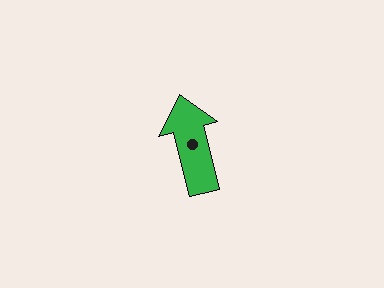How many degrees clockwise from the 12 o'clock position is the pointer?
Approximately 346 degrees.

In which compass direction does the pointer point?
North.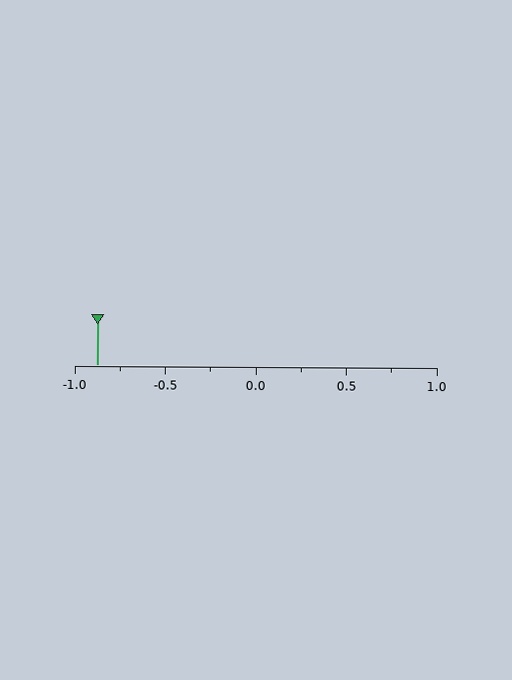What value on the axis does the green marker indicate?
The marker indicates approximately -0.88.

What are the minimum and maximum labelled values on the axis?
The axis runs from -1.0 to 1.0.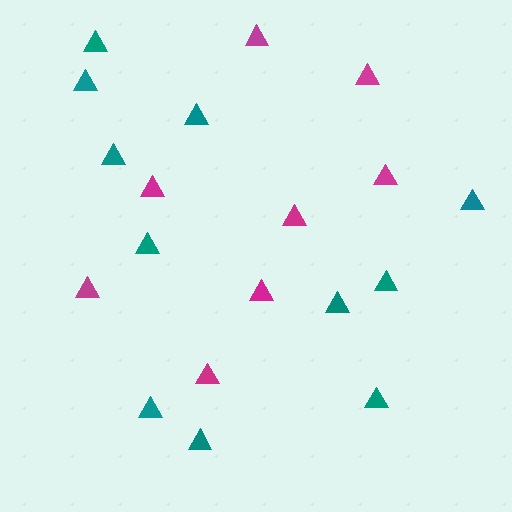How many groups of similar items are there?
There are 2 groups: one group of magenta triangles (8) and one group of teal triangles (11).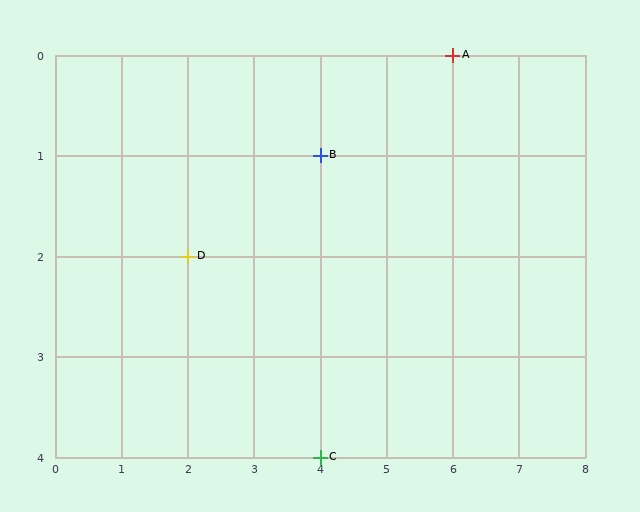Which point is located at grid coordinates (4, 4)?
Point C is at (4, 4).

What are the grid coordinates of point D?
Point D is at grid coordinates (2, 2).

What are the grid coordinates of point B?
Point B is at grid coordinates (4, 1).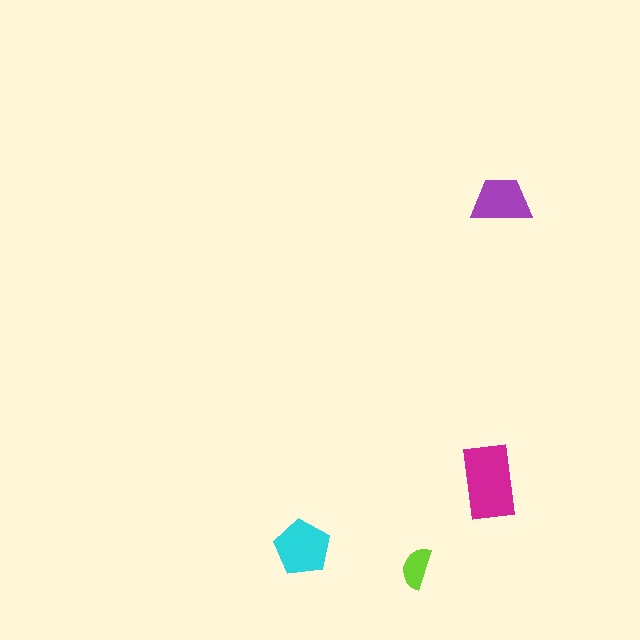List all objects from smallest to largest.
The lime semicircle, the purple trapezoid, the cyan pentagon, the magenta rectangle.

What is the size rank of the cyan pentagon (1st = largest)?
2nd.